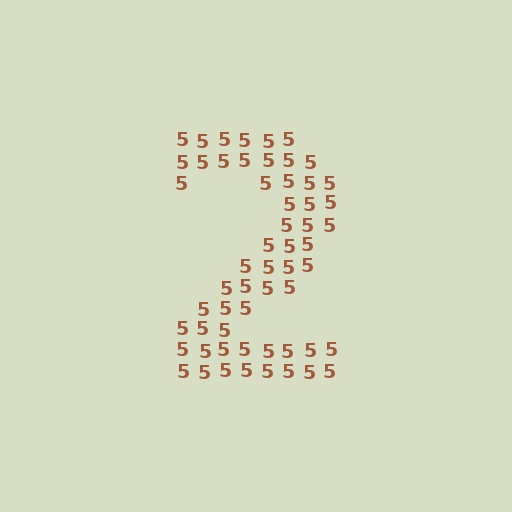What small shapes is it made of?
It is made of small digit 5's.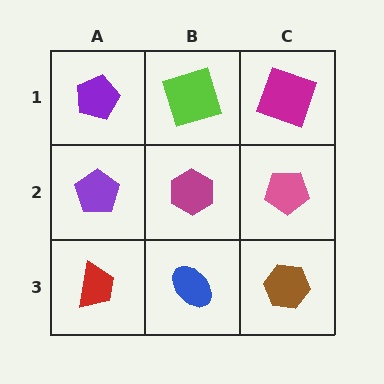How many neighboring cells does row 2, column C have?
3.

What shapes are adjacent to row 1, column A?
A purple pentagon (row 2, column A), a lime square (row 1, column B).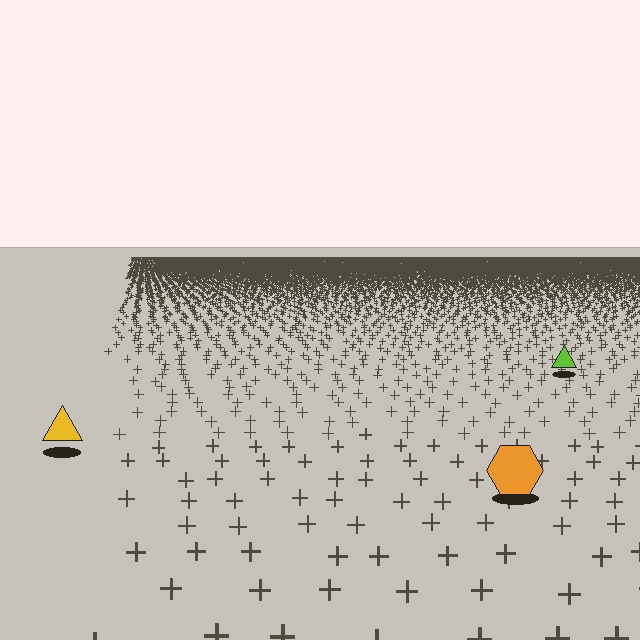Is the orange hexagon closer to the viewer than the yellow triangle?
Yes. The orange hexagon is closer — you can tell from the texture gradient: the ground texture is coarser near it.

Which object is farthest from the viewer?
The lime triangle is farthest from the viewer. It appears smaller and the ground texture around it is denser.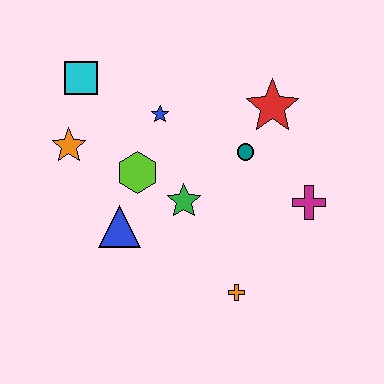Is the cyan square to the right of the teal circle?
No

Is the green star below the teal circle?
Yes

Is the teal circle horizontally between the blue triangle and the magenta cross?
Yes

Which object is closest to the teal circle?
The red star is closest to the teal circle.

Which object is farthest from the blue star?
The orange cross is farthest from the blue star.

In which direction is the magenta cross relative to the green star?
The magenta cross is to the right of the green star.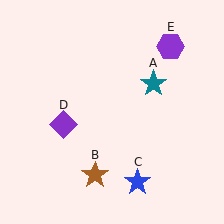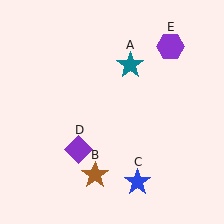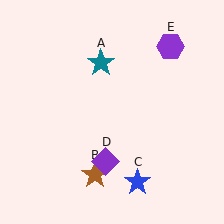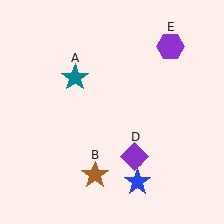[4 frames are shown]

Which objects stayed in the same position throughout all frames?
Brown star (object B) and blue star (object C) and purple hexagon (object E) remained stationary.